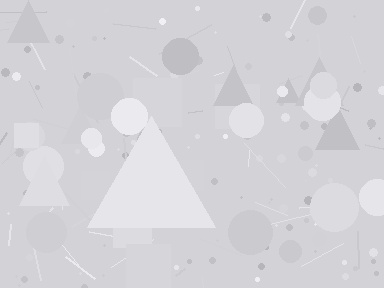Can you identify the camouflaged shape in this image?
The camouflaged shape is a triangle.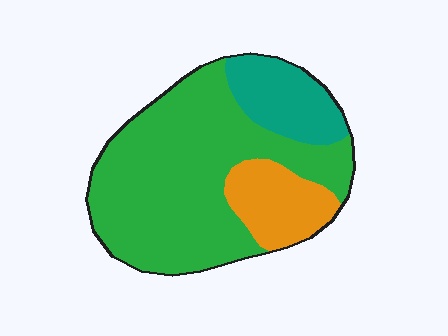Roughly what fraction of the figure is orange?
Orange takes up about one sixth (1/6) of the figure.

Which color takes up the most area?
Green, at roughly 65%.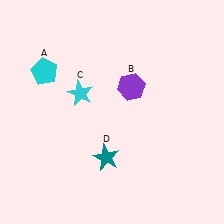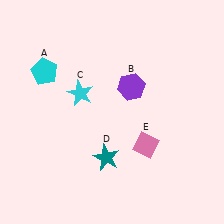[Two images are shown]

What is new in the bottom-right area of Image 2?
A pink diamond (E) was added in the bottom-right area of Image 2.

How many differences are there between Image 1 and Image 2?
There is 1 difference between the two images.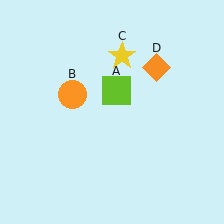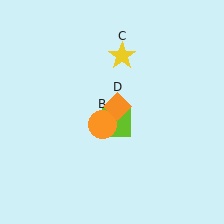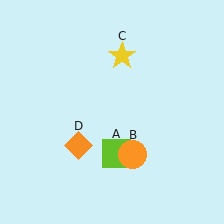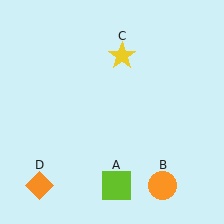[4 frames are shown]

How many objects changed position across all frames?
3 objects changed position: lime square (object A), orange circle (object B), orange diamond (object D).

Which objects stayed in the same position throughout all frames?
Yellow star (object C) remained stationary.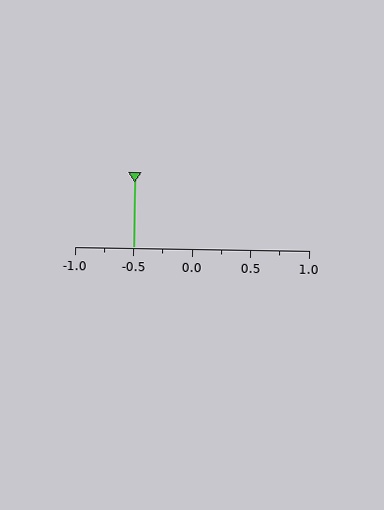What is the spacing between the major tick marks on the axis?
The major ticks are spaced 0.5 apart.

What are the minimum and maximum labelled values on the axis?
The axis runs from -1.0 to 1.0.